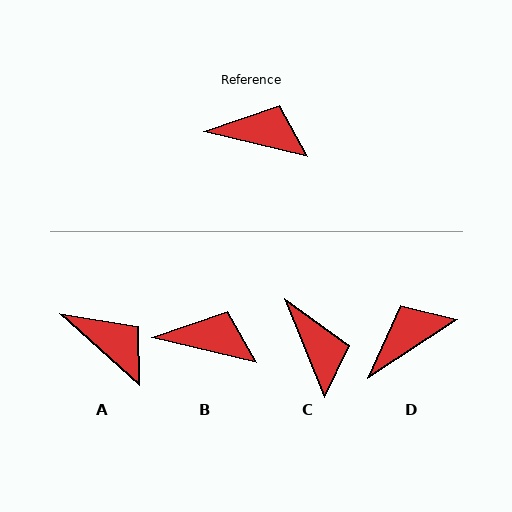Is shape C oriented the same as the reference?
No, it is off by about 54 degrees.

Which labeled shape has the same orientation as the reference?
B.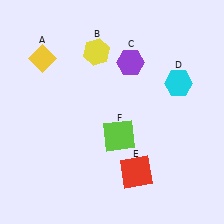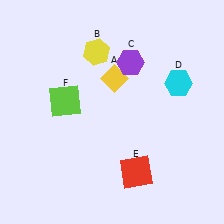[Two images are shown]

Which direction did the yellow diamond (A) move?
The yellow diamond (A) moved right.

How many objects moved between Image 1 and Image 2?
2 objects moved between the two images.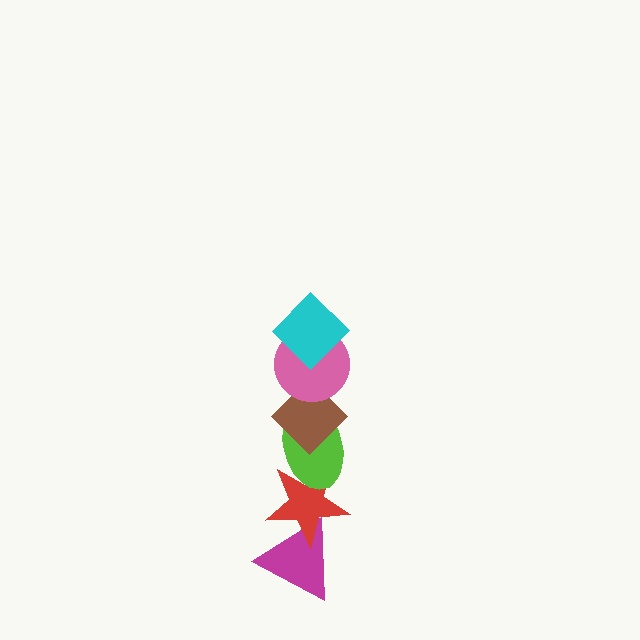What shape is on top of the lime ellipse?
The brown diamond is on top of the lime ellipse.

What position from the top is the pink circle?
The pink circle is 2nd from the top.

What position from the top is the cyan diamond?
The cyan diamond is 1st from the top.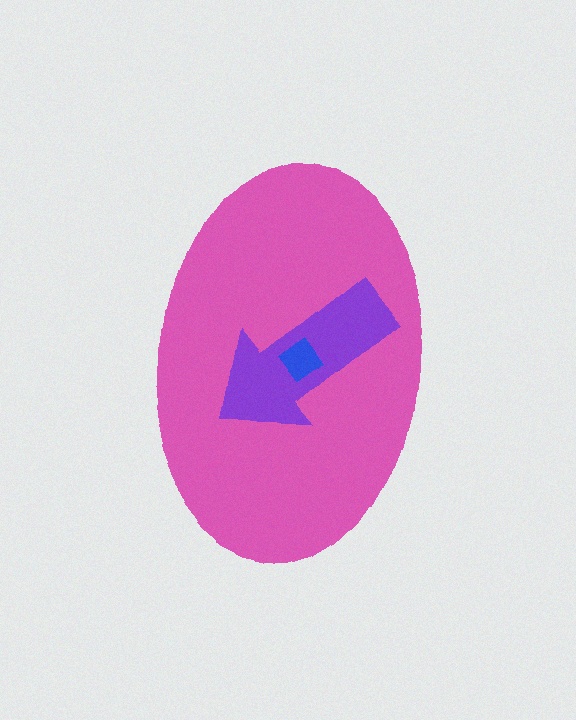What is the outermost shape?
The pink ellipse.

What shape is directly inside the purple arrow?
The blue diamond.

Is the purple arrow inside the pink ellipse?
Yes.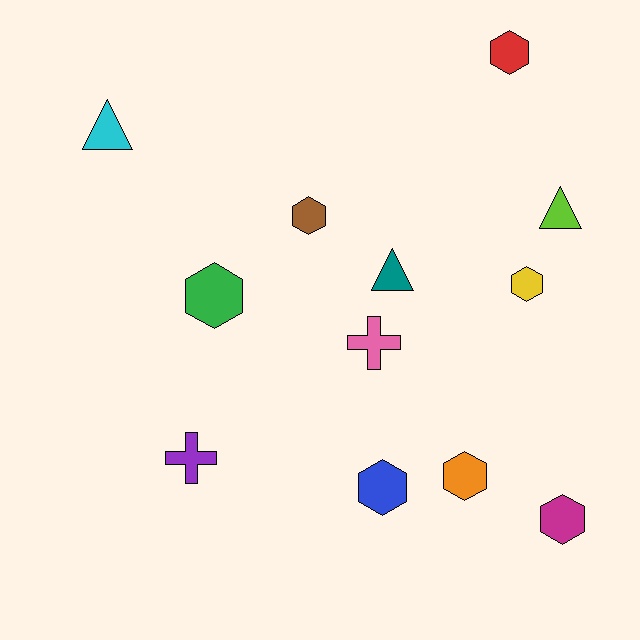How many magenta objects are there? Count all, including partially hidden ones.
There is 1 magenta object.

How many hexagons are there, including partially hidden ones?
There are 7 hexagons.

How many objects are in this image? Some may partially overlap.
There are 12 objects.